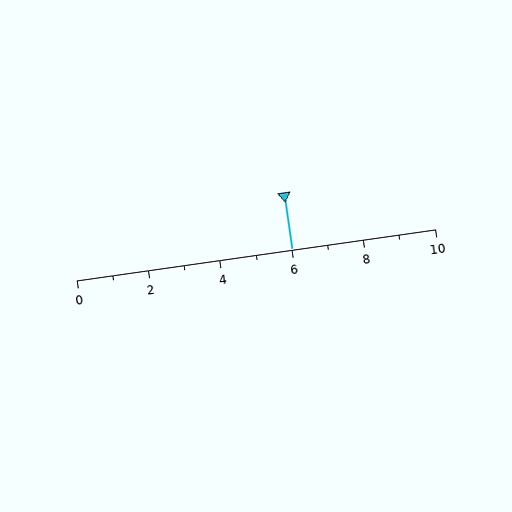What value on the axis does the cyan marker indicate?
The marker indicates approximately 6.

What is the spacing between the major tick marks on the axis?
The major ticks are spaced 2 apart.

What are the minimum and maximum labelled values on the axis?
The axis runs from 0 to 10.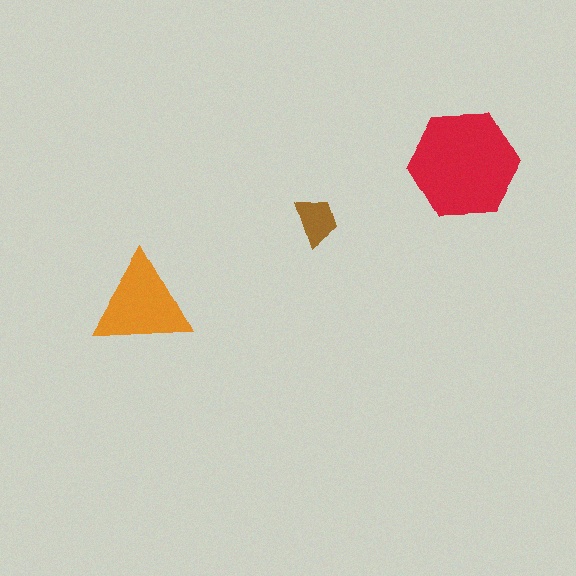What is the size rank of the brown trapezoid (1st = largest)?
3rd.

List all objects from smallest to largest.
The brown trapezoid, the orange triangle, the red hexagon.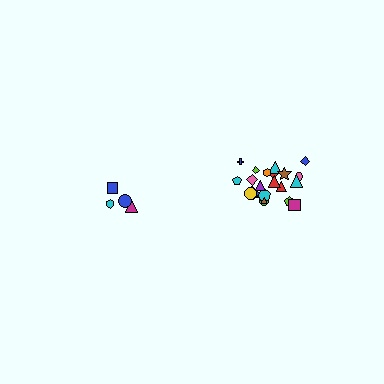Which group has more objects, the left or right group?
The right group.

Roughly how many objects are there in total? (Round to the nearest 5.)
Roughly 25 objects in total.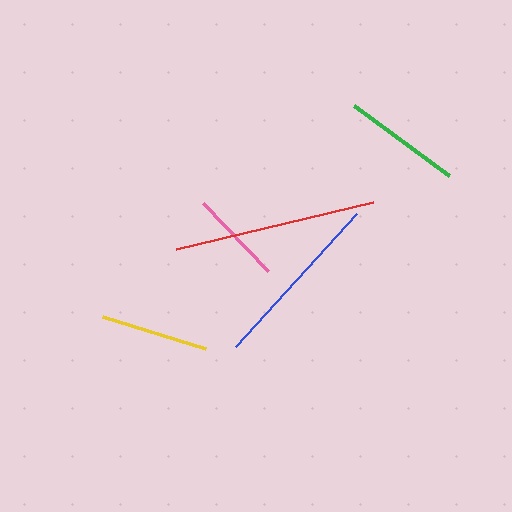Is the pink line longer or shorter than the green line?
The green line is longer than the pink line.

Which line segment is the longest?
The red line is the longest at approximately 202 pixels.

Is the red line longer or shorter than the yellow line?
The red line is longer than the yellow line.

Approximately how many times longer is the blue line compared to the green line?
The blue line is approximately 1.5 times the length of the green line.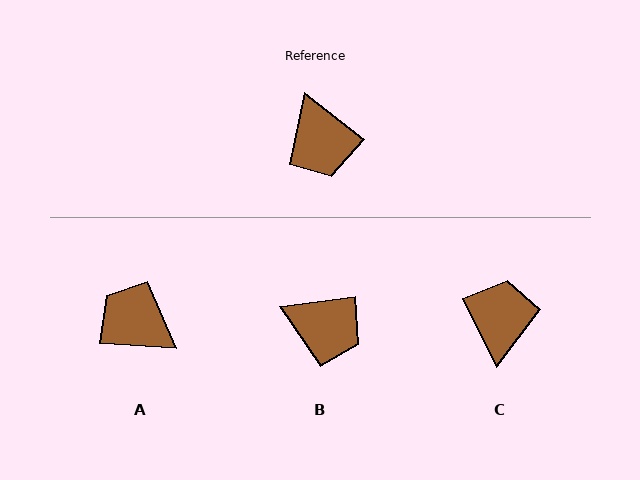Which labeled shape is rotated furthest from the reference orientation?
C, about 154 degrees away.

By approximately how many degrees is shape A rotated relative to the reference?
Approximately 146 degrees clockwise.